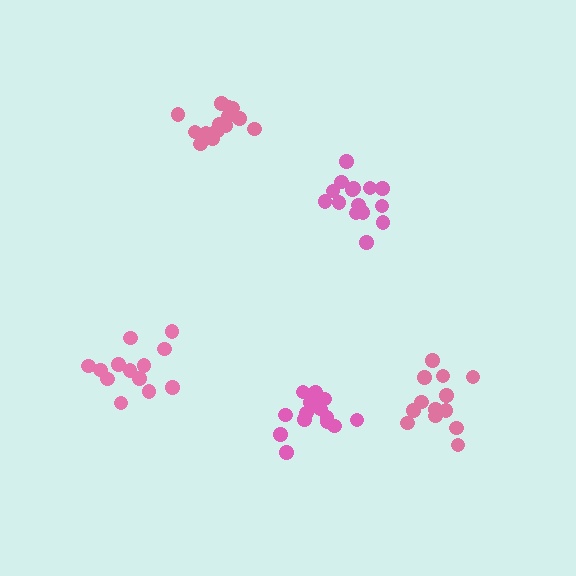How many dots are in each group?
Group 1: 15 dots, Group 2: 15 dots, Group 3: 13 dots, Group 4: 13 dots, Group 5: 15 dots (71 total).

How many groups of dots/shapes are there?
There are 5 groups.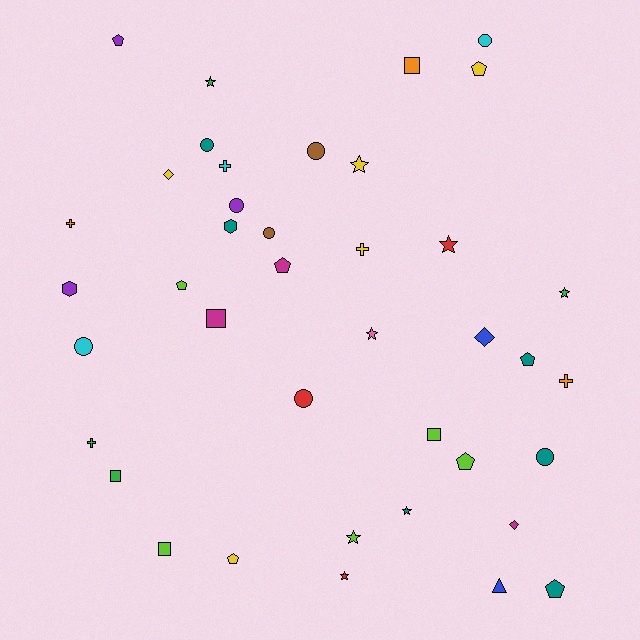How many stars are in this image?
There are 8 stars.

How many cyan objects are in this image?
There are 3 cyan objects.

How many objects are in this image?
There are 40 objects.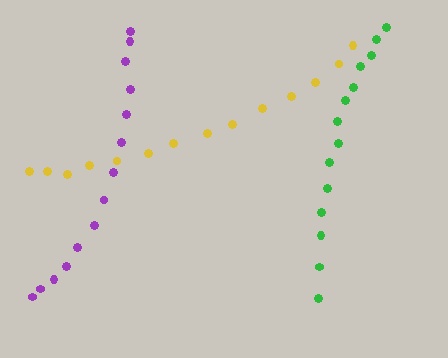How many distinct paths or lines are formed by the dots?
There are 3 distinct paths.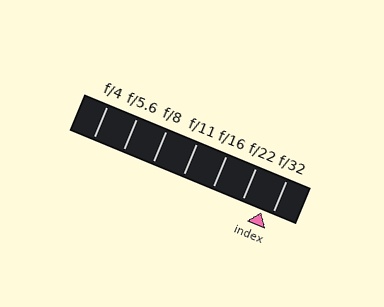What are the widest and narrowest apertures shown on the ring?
The widest aperture shown is f/4 and the narrowest is f/32.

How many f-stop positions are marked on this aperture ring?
There are 7 f-stop positions marked.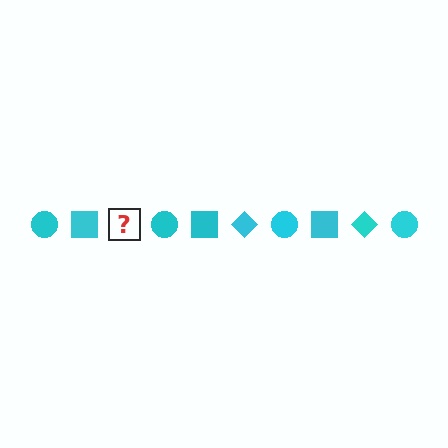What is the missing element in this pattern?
The missing element is a cyan diamond.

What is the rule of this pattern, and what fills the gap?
The rule is that the pattern cycles through circle, square, diamond shapes in cyan. The gap should be filled with a cyan diamond.